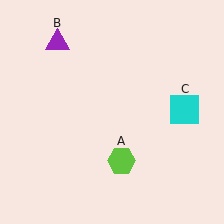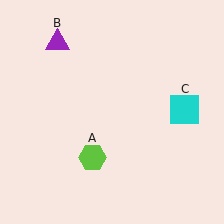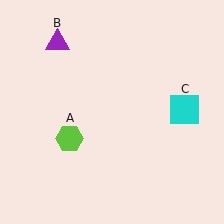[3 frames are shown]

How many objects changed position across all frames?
1 object changed position: lime hexagon (object A).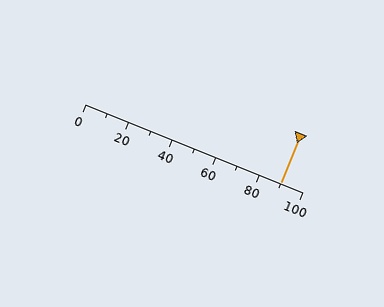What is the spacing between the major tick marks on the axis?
The major ticks are spaced 20 apart.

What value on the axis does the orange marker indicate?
The marker indicates approximately 90.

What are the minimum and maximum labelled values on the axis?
The axis runs from 0 to 100.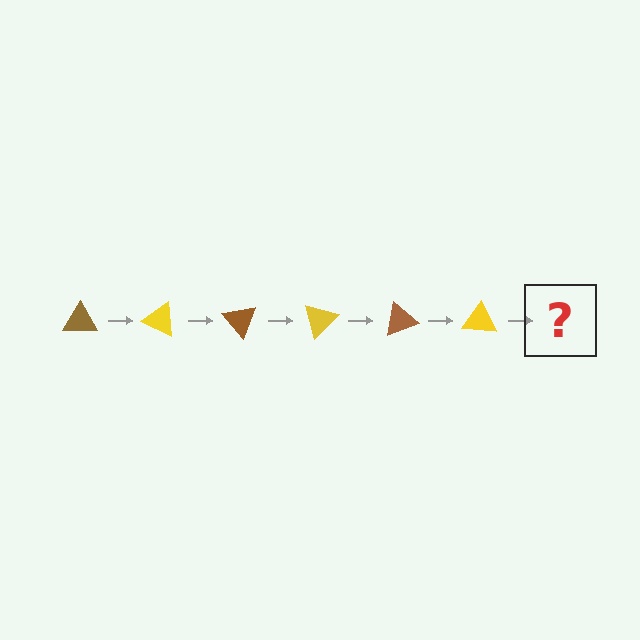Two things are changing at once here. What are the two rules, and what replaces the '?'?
The two rules are that it rotates 25 degrees each step and the color cycles through brown and yellow. The '?' should be a brown triangle, rotated 150 degrees from the start.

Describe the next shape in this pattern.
It should be a brown triangle, rotated 150 degrees from the start.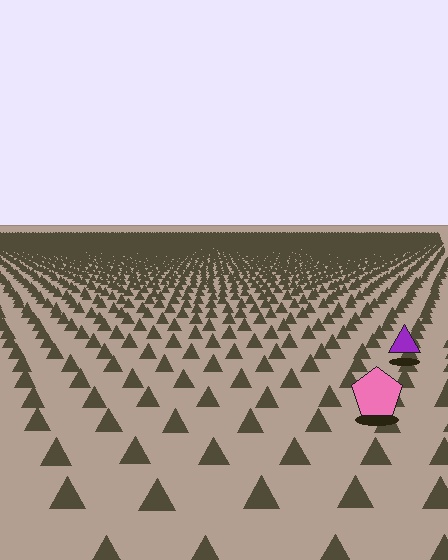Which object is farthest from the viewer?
The purple triangle is farthest from the viewer. It appears smaller and the ground texture around it is denser.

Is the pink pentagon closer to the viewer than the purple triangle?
Yes. The pink pentagon is closer — you can tell from the texture gradient: the ground texture is coarser near it.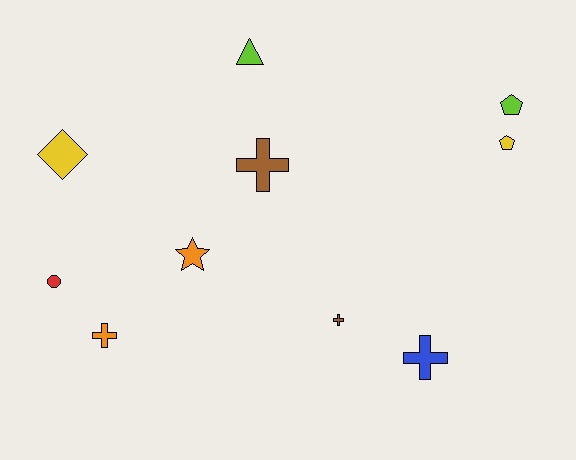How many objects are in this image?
There are 10 objects.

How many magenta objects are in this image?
There are no magenta objects.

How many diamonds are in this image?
There is 1 diamond.